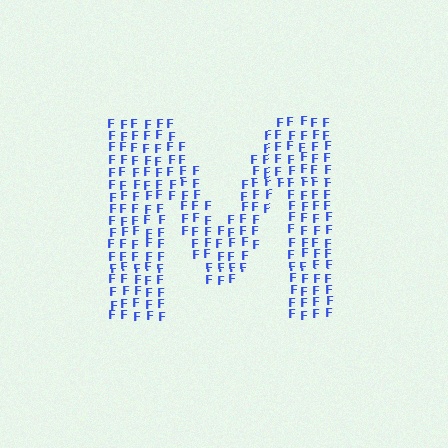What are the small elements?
The small elements are letter F's.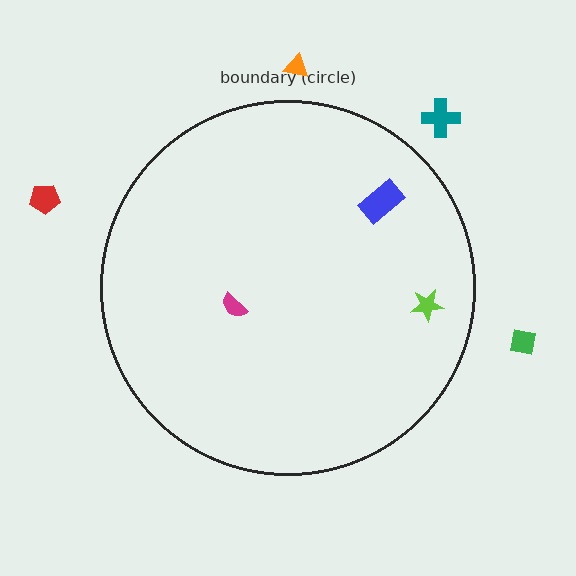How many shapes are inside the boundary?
3 inside, 4 outside.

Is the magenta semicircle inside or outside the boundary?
Inside.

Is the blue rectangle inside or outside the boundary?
Inside.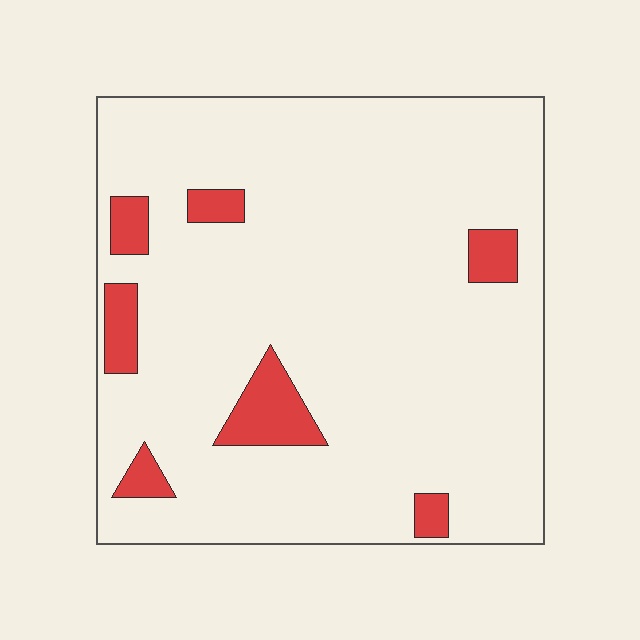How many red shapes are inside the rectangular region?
7.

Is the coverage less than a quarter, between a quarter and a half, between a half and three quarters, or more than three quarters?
Less than a quarter.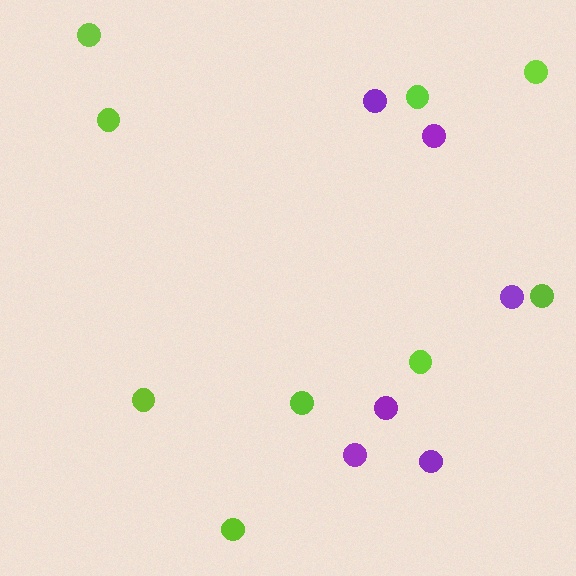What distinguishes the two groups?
There are 2 groups: one group of purple circles (6) and one group of lime circles (9).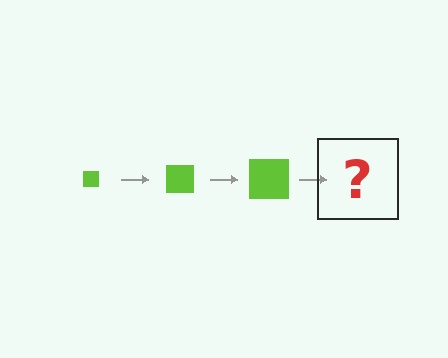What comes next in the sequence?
The next element should be a lime square, larger than the previous one.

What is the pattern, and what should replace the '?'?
The pattern is that the square gets progressively larger each step. The '?' should be a lime square, larger than the previous one.